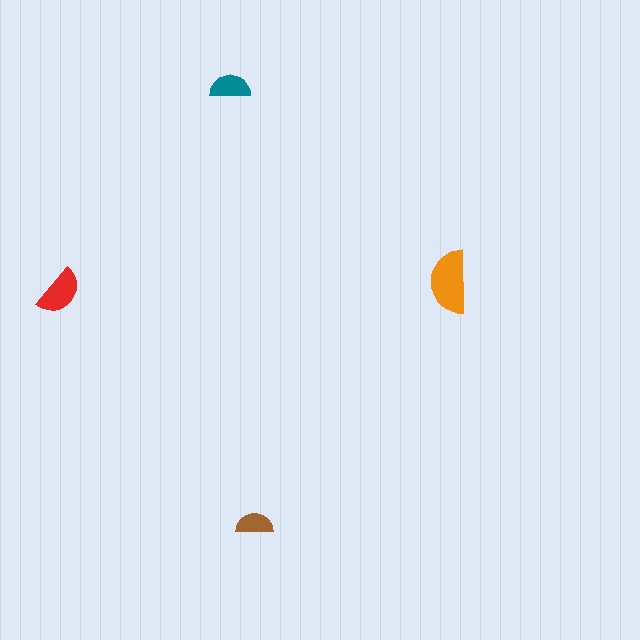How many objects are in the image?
There are 4 objects in the image.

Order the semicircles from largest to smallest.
the orange one, the red one, the teal one, the brown one.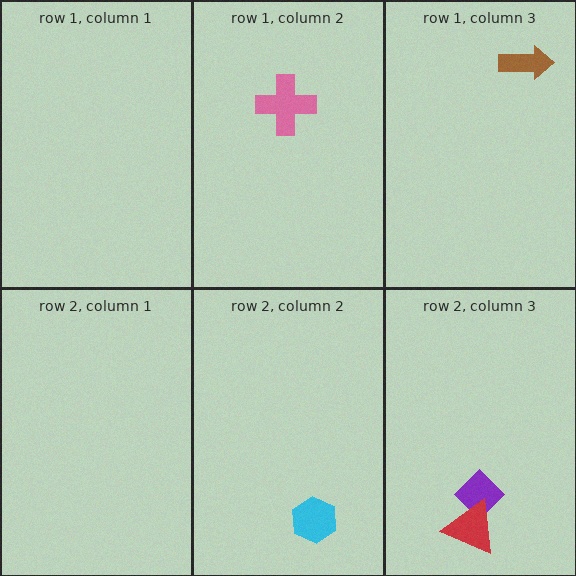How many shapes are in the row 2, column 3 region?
2.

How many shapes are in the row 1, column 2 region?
1.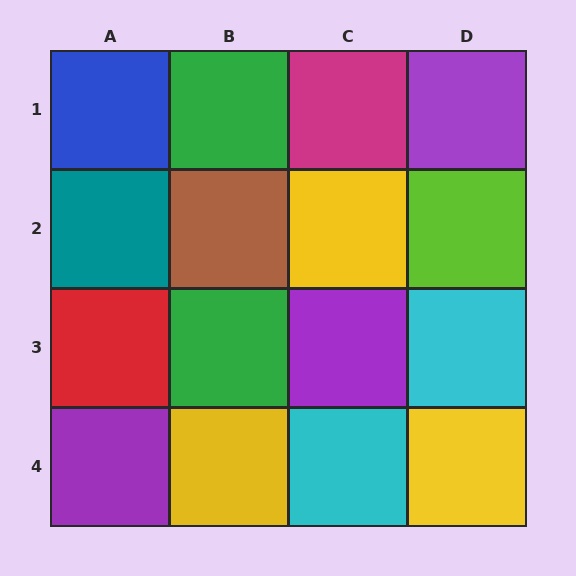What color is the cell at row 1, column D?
Purple.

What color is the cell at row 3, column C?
Purple.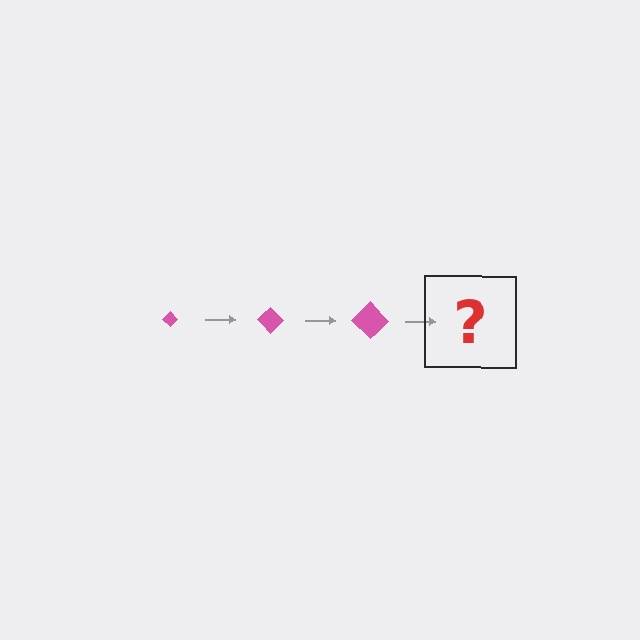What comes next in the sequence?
The next element should be a pink diamond, larger than the previous one.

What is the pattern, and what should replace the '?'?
The pattern is that the diamond gets progressively larger each step. The '?' should be a pink diamond, larger than the previous one.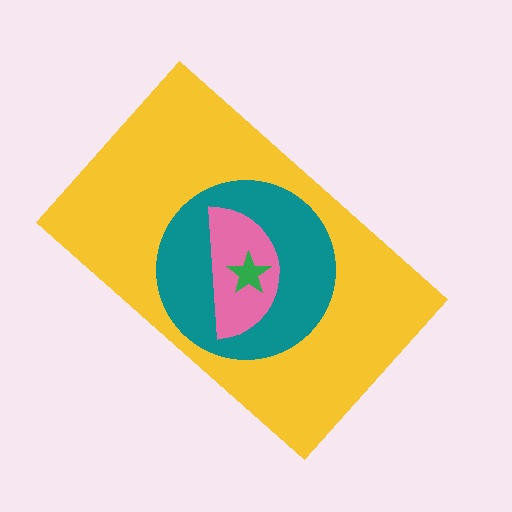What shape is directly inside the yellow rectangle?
The teal circle.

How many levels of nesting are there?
4.